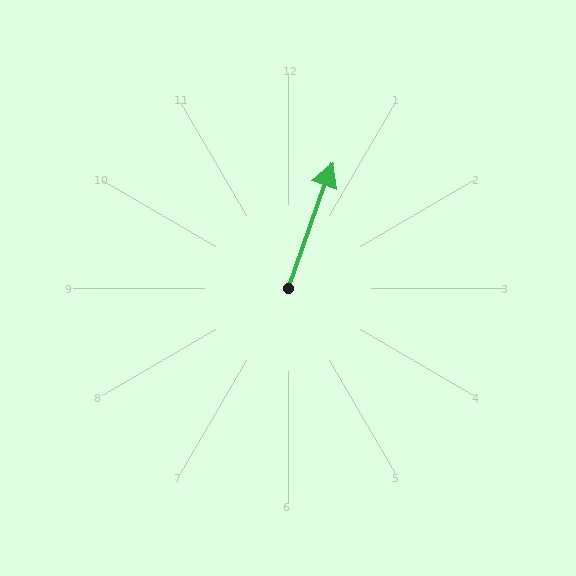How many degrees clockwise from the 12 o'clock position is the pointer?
Approximately 20 degrees.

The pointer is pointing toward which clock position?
Roughly 1 o'clock.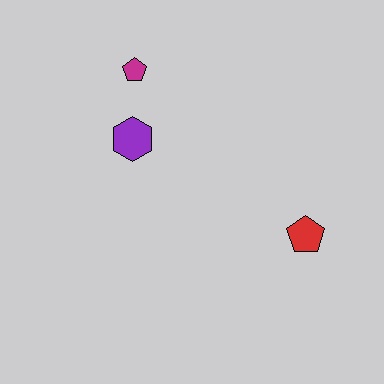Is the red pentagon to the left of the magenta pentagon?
No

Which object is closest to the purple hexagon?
The magenta pentagon is closest to the purple hexagon.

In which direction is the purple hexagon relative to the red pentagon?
The purple hexagon is to the left of the red pentagon.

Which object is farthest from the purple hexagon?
The red pentagon is farthest from the purple hexagon.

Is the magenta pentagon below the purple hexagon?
No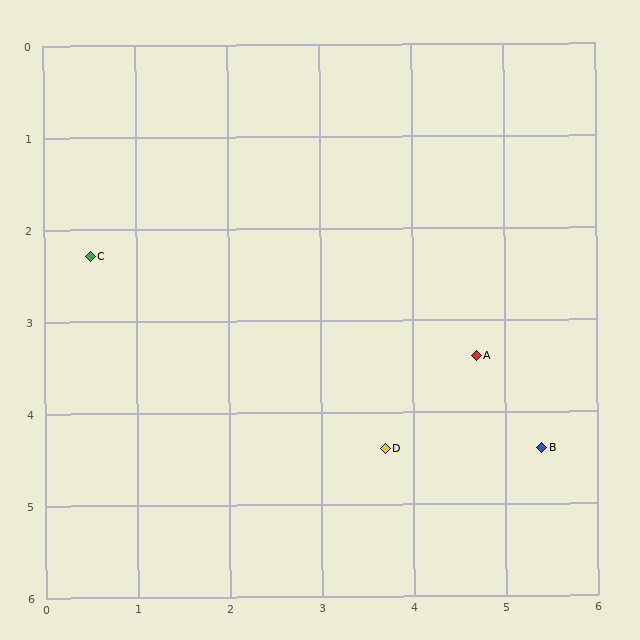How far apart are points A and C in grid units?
Points A and C are about 4.3 grid units apart.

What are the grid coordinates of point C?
Point C is at approximately (0.5, 2.3).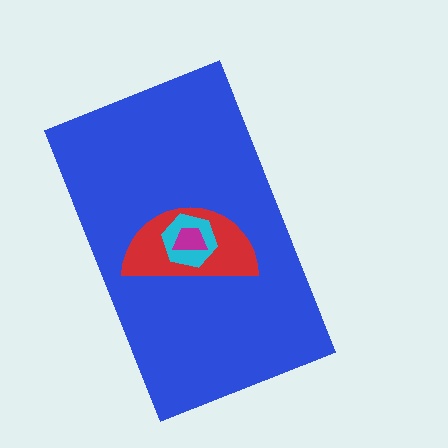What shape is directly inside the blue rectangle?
The red semicircle.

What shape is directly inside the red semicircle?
The cyan hexagon.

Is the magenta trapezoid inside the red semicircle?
Yes.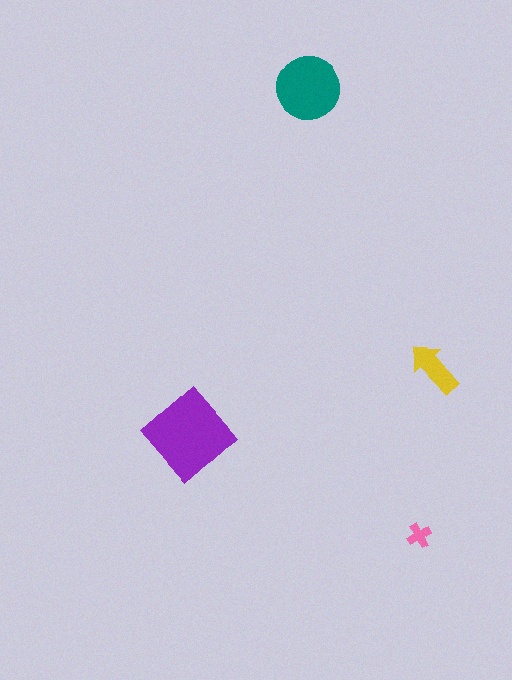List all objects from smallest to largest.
The pink cross, the yellow arrow, the teal circle, the purple diamond.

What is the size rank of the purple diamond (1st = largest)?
1st.